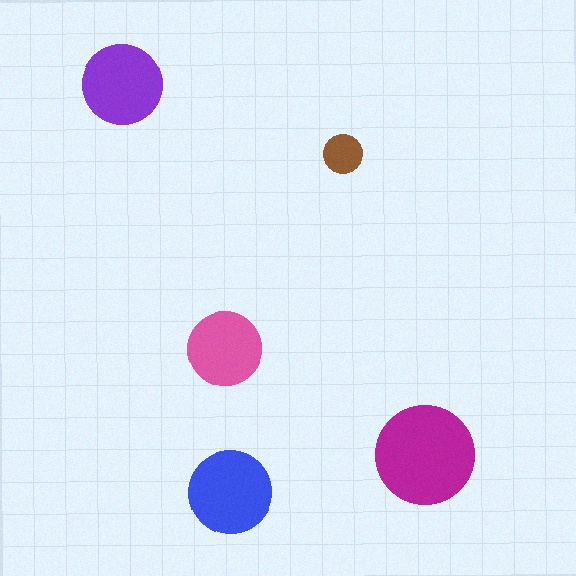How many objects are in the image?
There are 5 objects in the image.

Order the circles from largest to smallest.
the magenta one, the blue one, the purple one, the pink one, the brown one.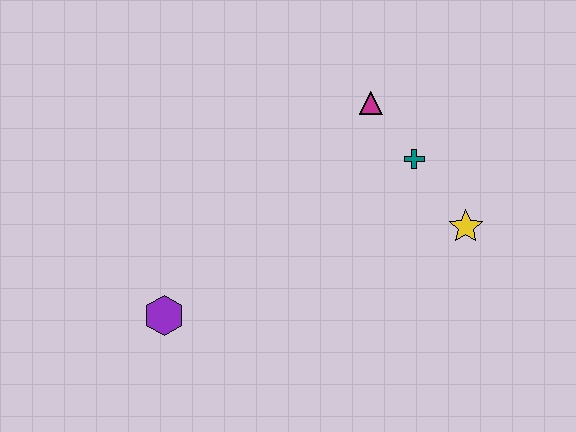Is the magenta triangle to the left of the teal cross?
Yes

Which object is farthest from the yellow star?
The purple hexagon is farthest from the yellow star.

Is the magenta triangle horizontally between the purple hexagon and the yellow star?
Yes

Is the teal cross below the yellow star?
No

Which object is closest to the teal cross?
The magenta triangle is closest to the teal cross.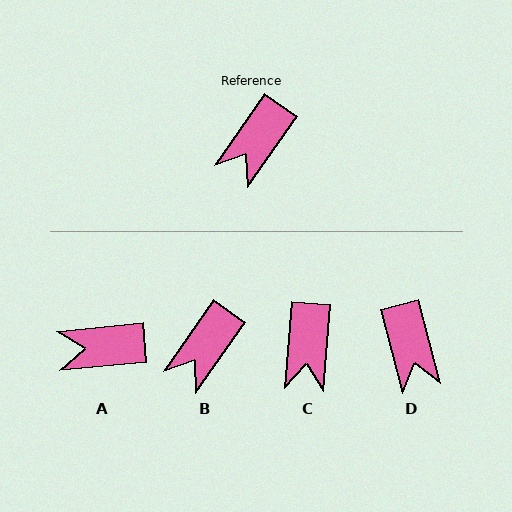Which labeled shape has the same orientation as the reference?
B.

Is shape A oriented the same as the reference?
No, it is off by about 50 degrees.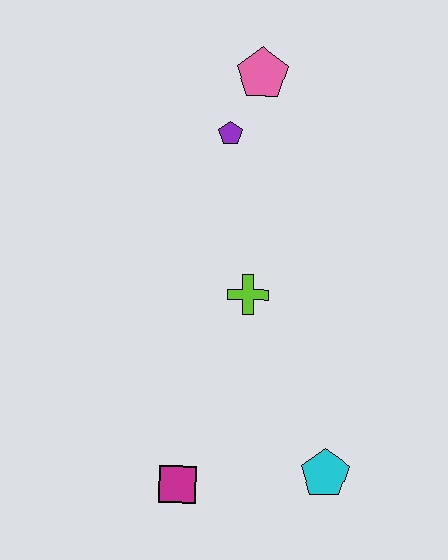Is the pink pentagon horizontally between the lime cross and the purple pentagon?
No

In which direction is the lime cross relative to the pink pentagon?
The lime cross is below the pink pentagon.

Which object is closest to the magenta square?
The cyan pentagon is closest to the magenta square.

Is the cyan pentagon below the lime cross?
Yes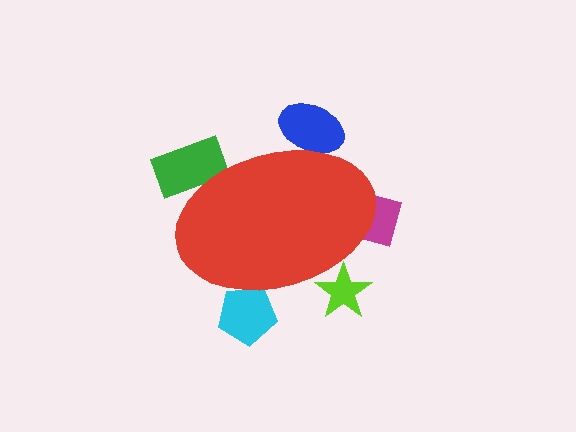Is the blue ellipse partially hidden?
Yes, the blue ellipse is partially hidden behind the red ellipse.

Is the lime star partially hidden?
Yes, the lime star is partially hidden behind the red ellipse.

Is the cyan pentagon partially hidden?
Yes, the cyan pentagon is partially hidden behind the red ellipse.